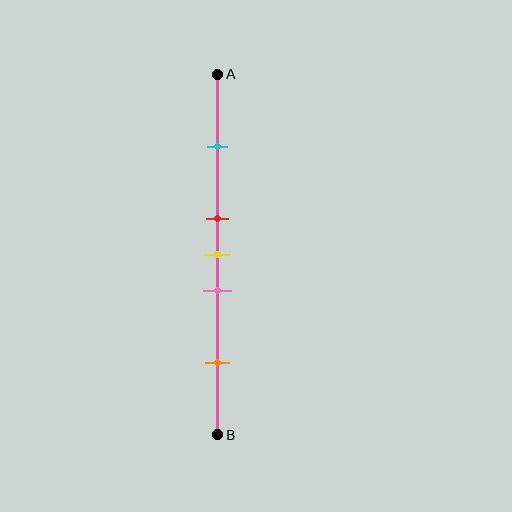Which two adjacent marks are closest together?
The red and yellow marks are the closest adjacent pair.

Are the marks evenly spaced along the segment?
No, the marks are not evenly spaced.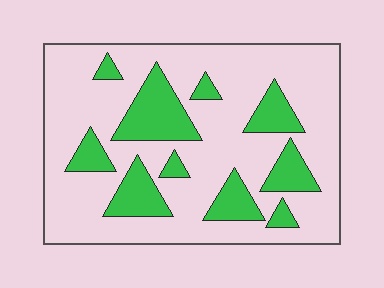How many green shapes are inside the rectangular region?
10.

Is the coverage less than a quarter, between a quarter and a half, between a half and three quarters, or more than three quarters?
Less than a quarter.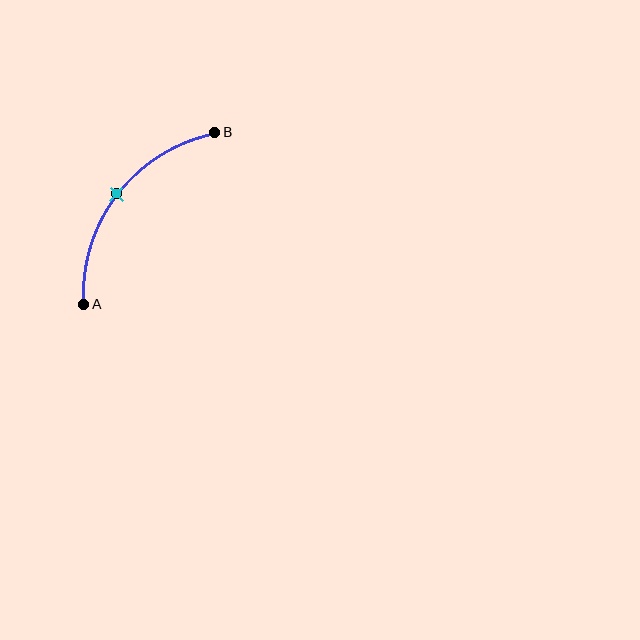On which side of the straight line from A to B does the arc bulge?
The arc bulges above and to the left of the straight line connecting A and B.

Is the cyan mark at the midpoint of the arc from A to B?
Yes. The cyan mark lies on the arc at equal arc-length from both A and B — it is the arc midpoint.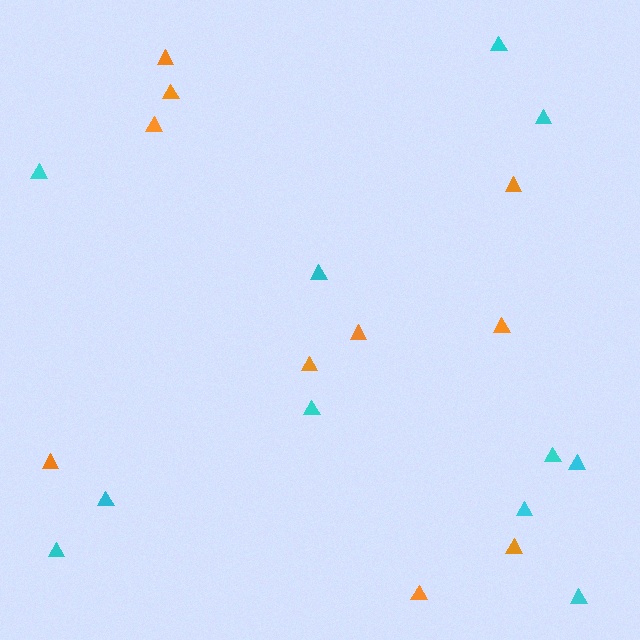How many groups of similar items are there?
There are 2 groups: one group of orange triangles (10) and one group of cyan triangles (11).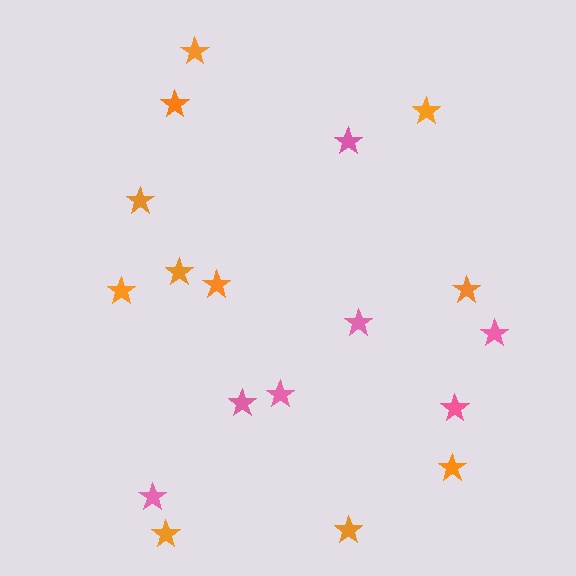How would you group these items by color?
There are 2 groups: one group of pink stars (7) and one group of orange stars (11).